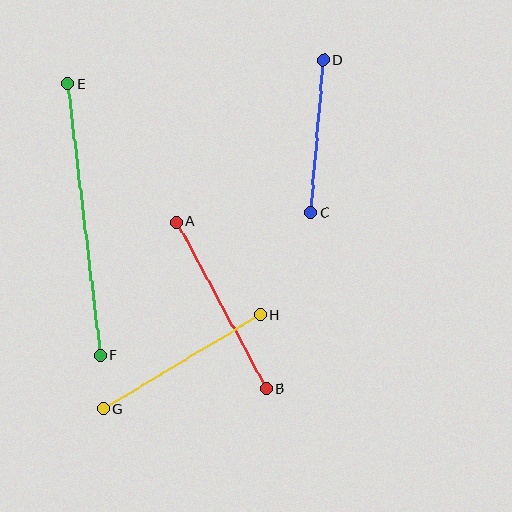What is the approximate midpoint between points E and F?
The midpoint is at approximately (84, 220) pixels.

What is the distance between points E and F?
The distance is approximately 274 pixels.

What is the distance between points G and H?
The distance is approximately 183 pixels.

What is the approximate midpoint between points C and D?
The midpoint is at approximately (317, 137) pixels.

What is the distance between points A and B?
The distance is approximately 189 pixels.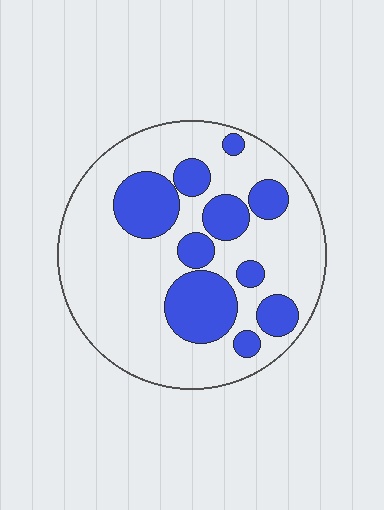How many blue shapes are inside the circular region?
10.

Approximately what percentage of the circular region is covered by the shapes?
Approximately 30%.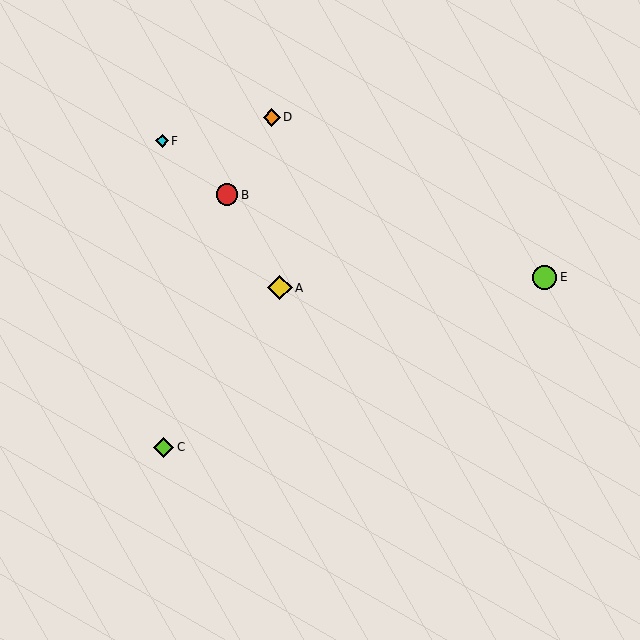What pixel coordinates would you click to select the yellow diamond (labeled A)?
Click at (280, 288) to select the yellow diamond A.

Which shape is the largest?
The yellow diamond (labeled A) is the largest.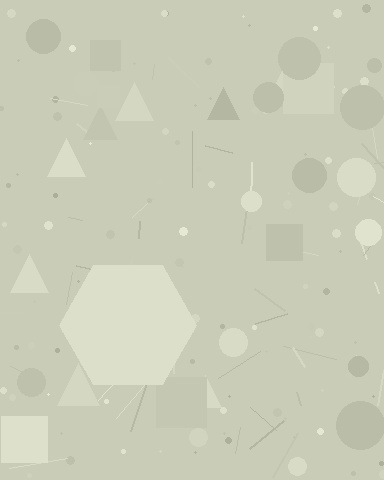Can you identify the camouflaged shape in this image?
The camouflaged shape is a hexagon.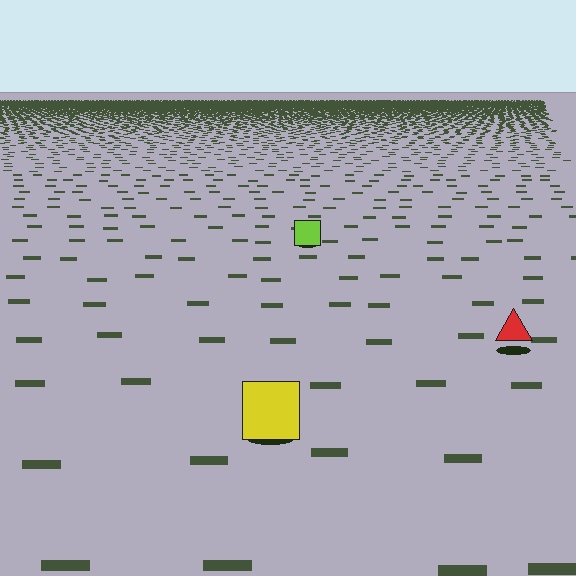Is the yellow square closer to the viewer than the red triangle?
Yes. The yellow square is closer — you can tell from the texture gradient: the ground texture is coarser near it.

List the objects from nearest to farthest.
From nearest to farthest: the yellow square, the red triangle, the lime square.